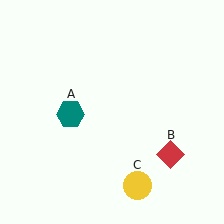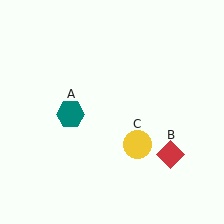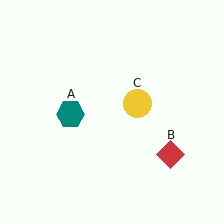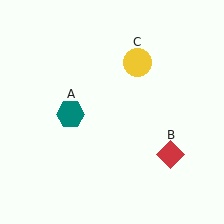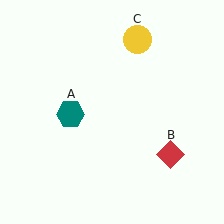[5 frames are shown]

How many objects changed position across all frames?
1 object changed position: yellow circle (object C).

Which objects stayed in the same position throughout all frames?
Teal hexagon (object A) and red diamond (object B) remained stationary.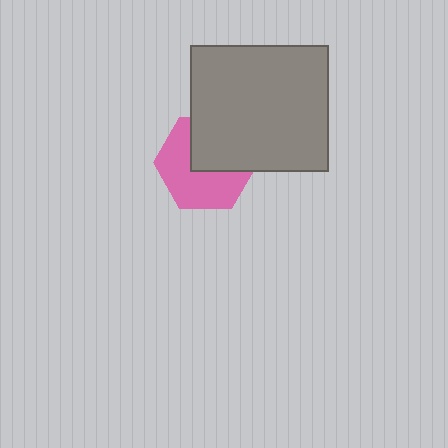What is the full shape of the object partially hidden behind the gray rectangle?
The partially hidden object is a pink hexagon.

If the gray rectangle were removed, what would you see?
You would see the complete pink hexagon.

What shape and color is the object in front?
The object in front is a gray rectangle.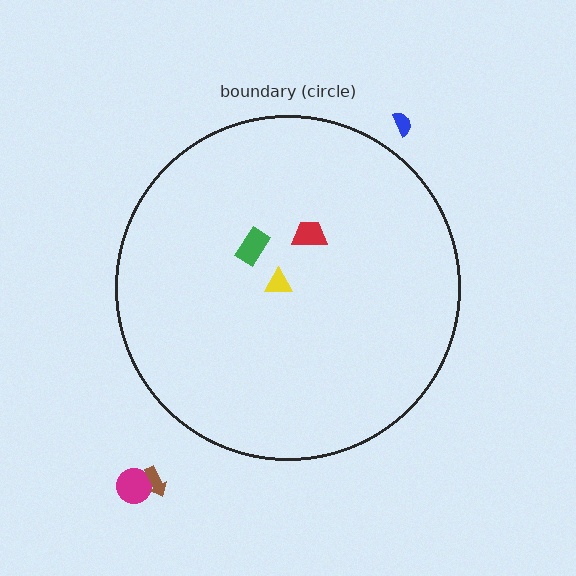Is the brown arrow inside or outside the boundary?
Outside.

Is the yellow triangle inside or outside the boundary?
Inside.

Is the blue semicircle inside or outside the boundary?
Outside.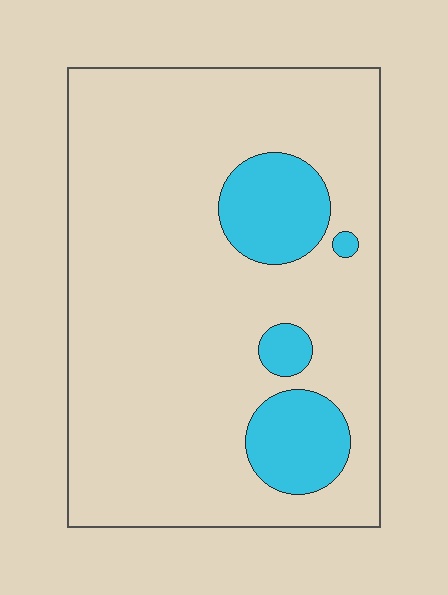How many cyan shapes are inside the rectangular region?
4.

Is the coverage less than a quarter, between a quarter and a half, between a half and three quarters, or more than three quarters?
Less than a quarter.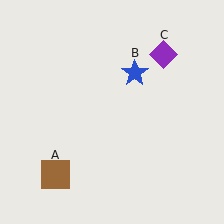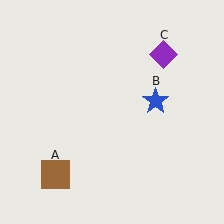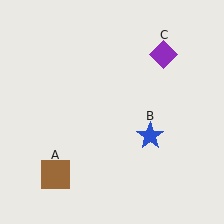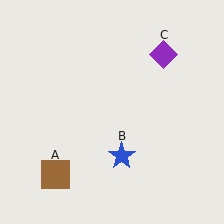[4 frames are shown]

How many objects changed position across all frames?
1 object changed position: blue star (object B).